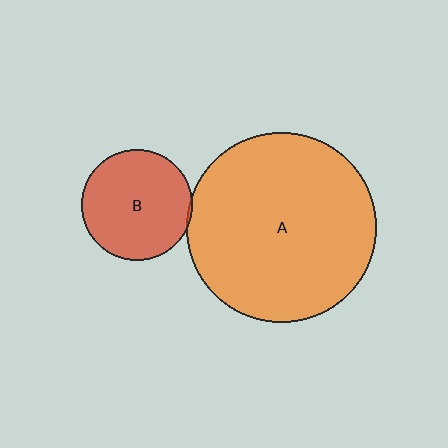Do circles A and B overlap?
Yes.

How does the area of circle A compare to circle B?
Approximately 3.0 times.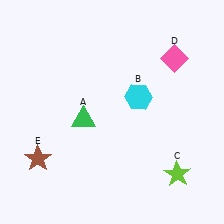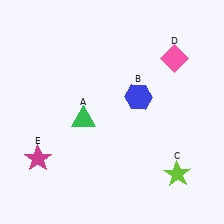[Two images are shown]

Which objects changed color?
B changed from cyan to blue. E changed from brown to magenta.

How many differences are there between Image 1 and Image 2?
There are 2 differences between the two images.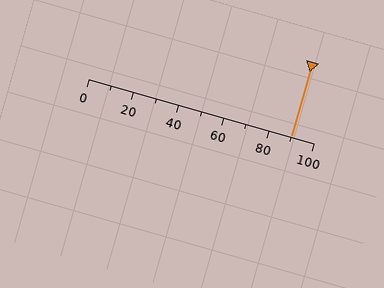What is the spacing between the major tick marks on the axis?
The major ticks are spaced 20 apart.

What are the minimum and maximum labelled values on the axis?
The axis runs from 0 to 100.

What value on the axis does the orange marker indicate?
The marker indicates approximately 90.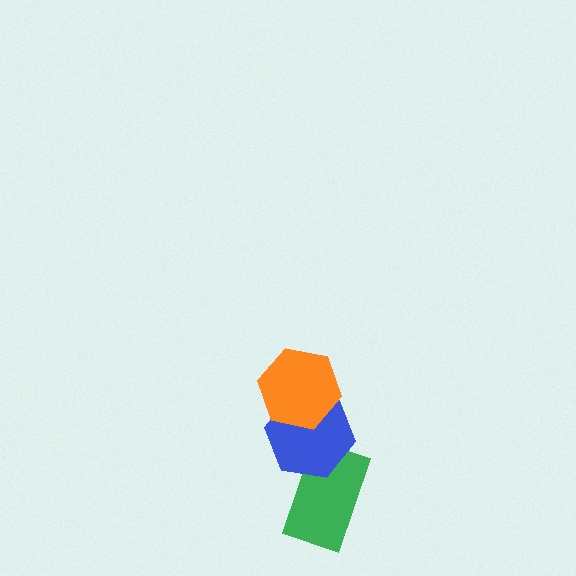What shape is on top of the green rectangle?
The blue hexagon is on top of the green rectangle.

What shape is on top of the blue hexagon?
The orange hexagon is on top of the blue hexagon.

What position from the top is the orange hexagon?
The orange hexagon is 1st from the top.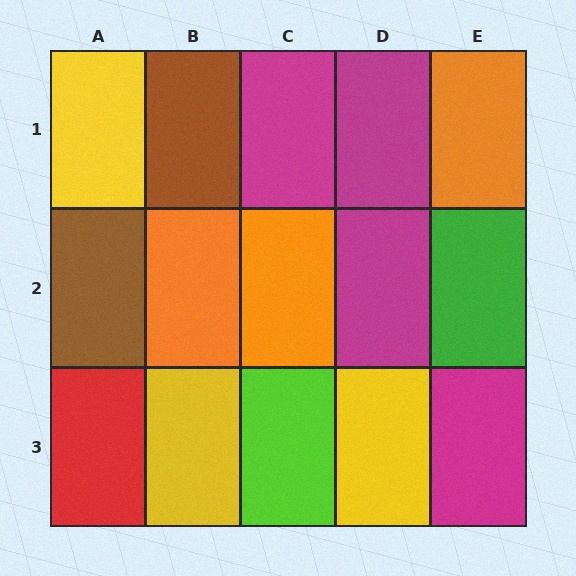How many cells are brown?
2 cells are brown.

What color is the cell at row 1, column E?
Orange.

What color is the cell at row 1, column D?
Magenta.